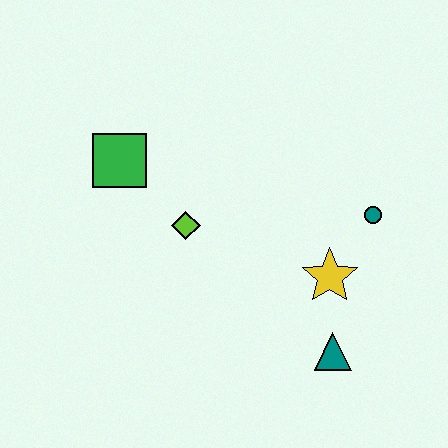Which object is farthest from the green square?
The teal triangle is farthest from the green square.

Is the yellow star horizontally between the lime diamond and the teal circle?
Yes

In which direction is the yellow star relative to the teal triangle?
The yellow star is above the teal triangle.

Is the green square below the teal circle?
No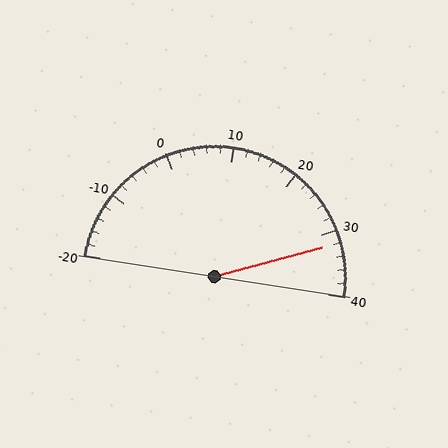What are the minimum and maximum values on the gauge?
The gauge ranges from -20 to 40.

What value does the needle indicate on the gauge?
The needle indicates approximately 32.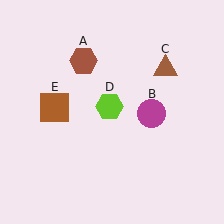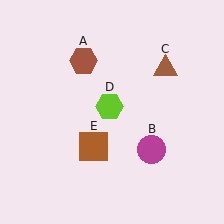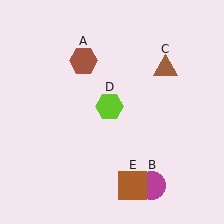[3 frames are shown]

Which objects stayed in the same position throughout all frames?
Brown hexagon (object A) and brown triangle (object C) and lime hexagon (object D) remained stationary.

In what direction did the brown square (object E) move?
The brown square (object E) moved down and to the right.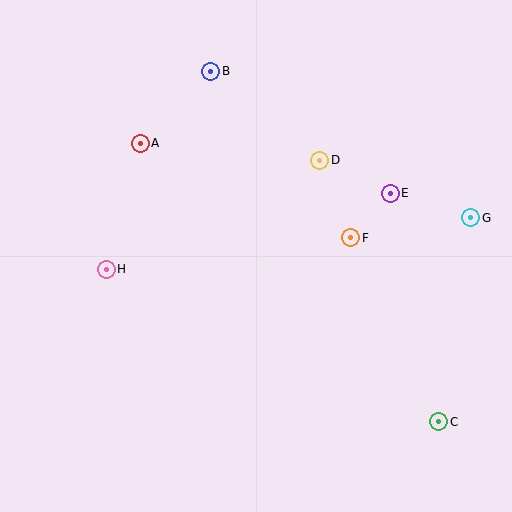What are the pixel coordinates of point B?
Point B is at (211, 71).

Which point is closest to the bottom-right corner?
Point C is closest to the bottom-right corner.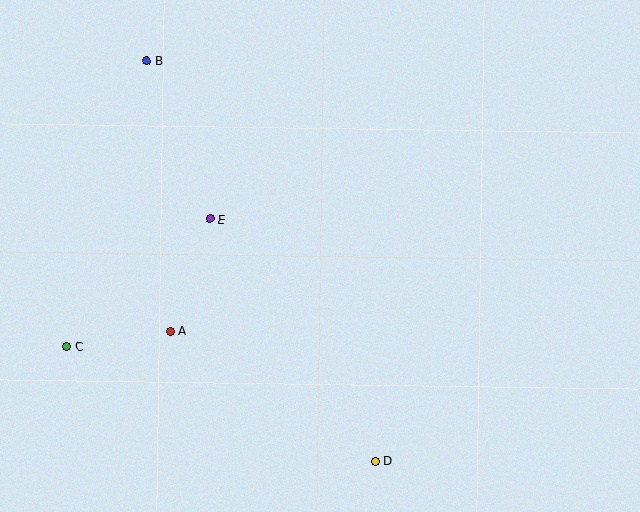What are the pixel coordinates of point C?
Point C is at (66, 347).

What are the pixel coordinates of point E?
Point E is at (210, 219).